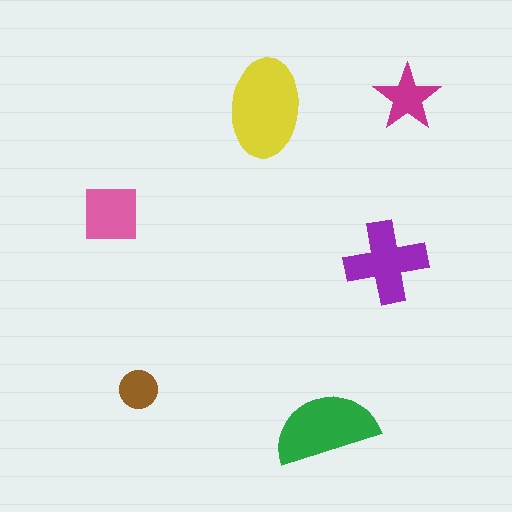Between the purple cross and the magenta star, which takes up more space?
The purple cross.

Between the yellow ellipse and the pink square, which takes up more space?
The yellow ellipse.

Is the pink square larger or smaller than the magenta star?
Larger.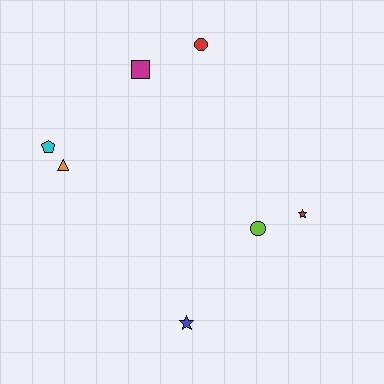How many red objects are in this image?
There are 2 red objects.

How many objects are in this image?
There are 7 objects.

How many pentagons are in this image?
There is 1 pentagon.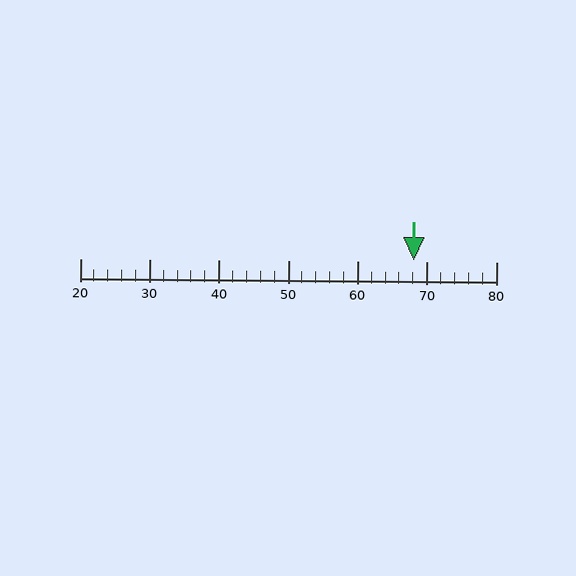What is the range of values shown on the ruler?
The ruler shows values from 20 to 80.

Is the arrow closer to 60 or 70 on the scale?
The arrow is closer to 70.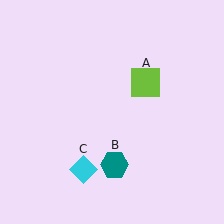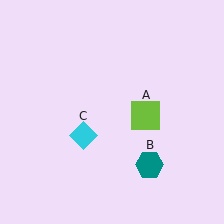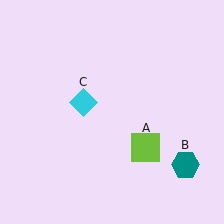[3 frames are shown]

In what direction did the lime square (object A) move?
The lime square (object A) moved down.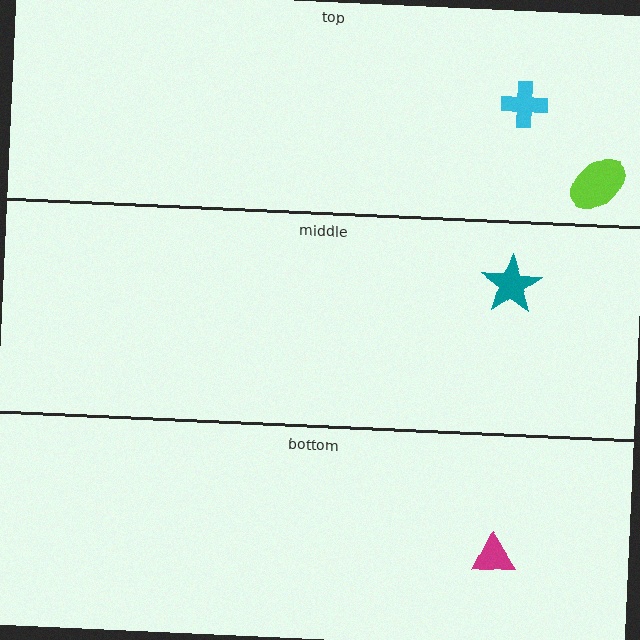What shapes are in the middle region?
The teal star.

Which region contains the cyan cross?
The top region.